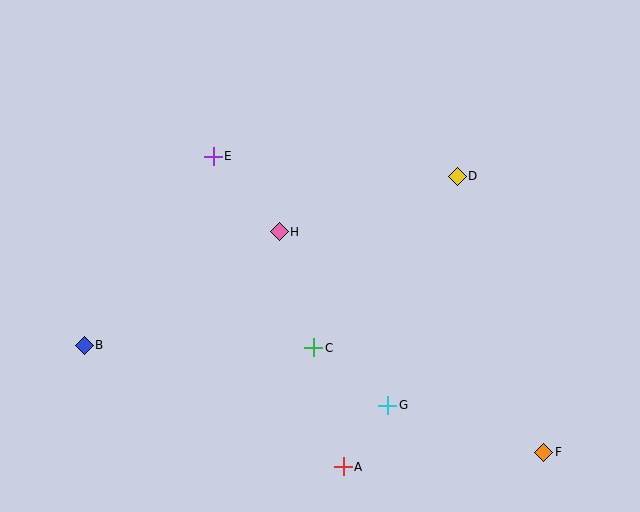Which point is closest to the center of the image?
Point H at (279, 232) is closest to the center.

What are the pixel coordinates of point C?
Point C is at (314, 348).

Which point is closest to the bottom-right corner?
Point F is closest to the bottom-right corner.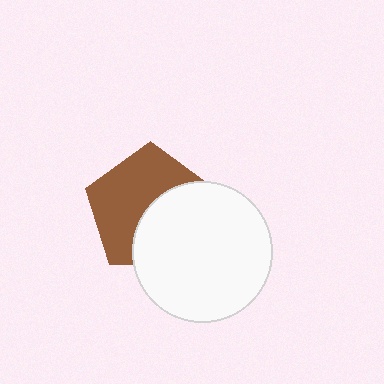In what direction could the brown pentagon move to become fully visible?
The brown pentagon could move toward the upper-left. That would shift it out from behind the white circle entirely.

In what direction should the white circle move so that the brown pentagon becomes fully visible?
The white circle should move toward the lower-right. That is the shortest direction to clear the overlap and leave the brown pentagon fully visible.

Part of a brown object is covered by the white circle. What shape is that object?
It is a pentagon.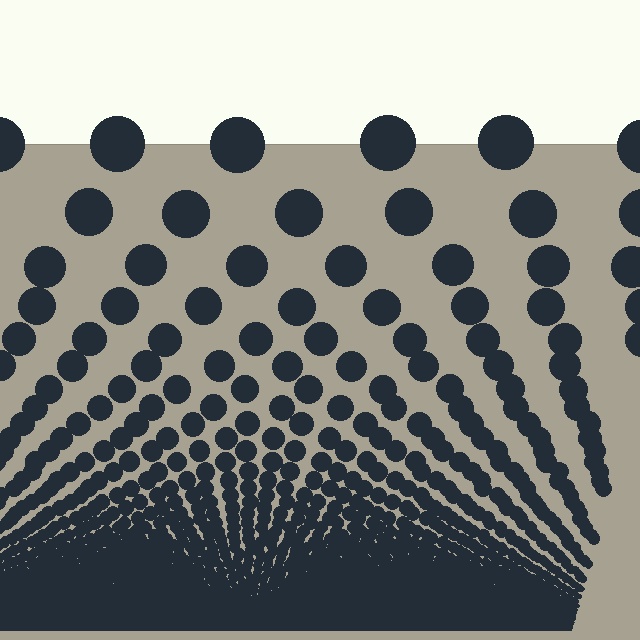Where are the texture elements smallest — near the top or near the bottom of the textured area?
Near the bottom.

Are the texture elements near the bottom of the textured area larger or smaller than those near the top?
Smaller. The gradient is inverted — elements near the bottom are smaller and denser.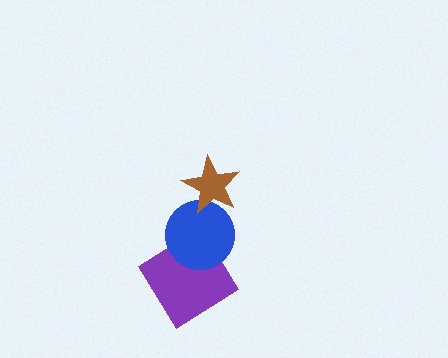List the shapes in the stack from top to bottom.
From top to bottom: the brown star, the blue circle, the purple diamond.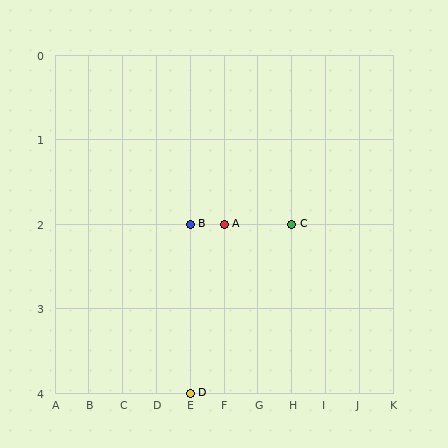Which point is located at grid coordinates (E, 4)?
Point D is at (E, 4).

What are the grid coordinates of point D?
Point D is at grid coordinates (E, 4).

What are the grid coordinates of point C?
Point C is at grid coordinates (H, 2).